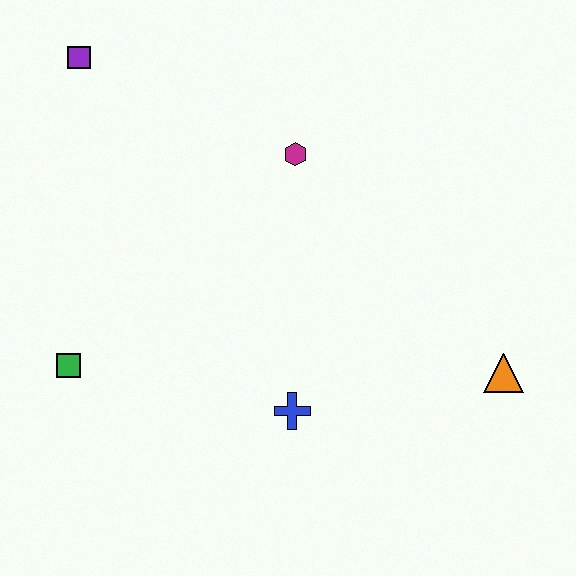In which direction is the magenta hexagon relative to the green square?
The magenta hexagon is to the right of the green square.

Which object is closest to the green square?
The blue cross is closest to the green square.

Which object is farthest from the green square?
The orange triangle is farthest from the green square.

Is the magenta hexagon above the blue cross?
Yes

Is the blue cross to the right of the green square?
Yes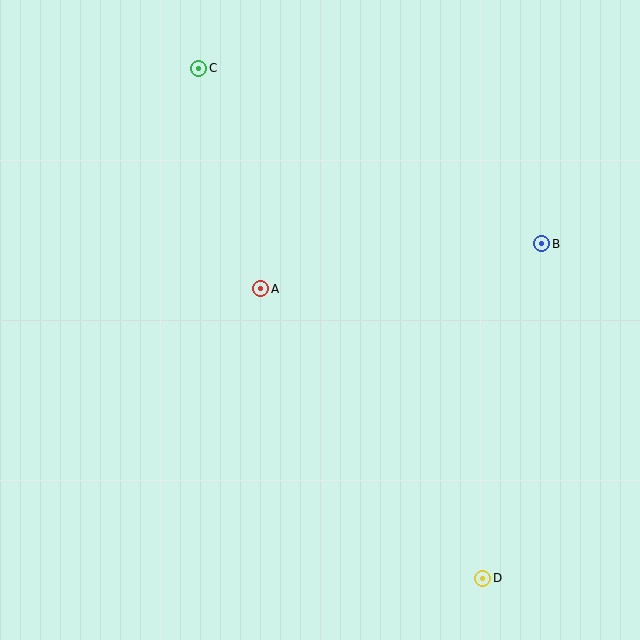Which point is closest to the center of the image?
Point A at (261, 289) is closest to the center.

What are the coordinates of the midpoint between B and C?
The midpoint between B and C is at (370, 156).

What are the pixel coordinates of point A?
Point A is at (261, 289).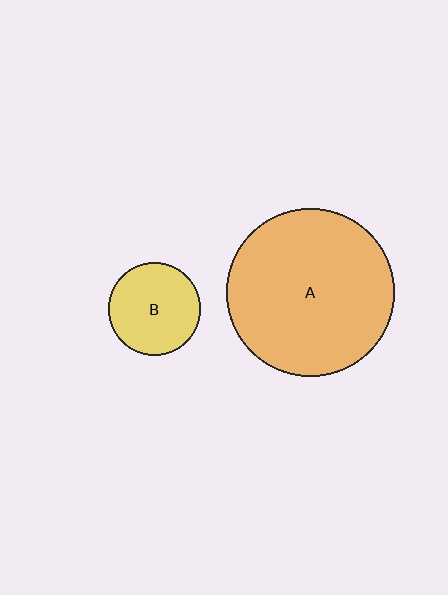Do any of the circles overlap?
No, none of the circles overlap.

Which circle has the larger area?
Circle A (orange).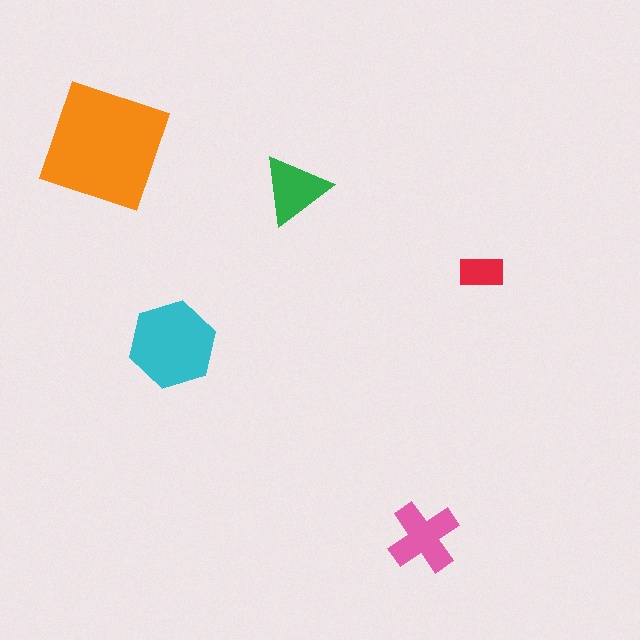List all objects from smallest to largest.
The red rectangle, the green triangle, the pink cross, the cyan hexagon, the orange square.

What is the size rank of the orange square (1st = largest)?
1st.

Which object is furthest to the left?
The orange square is leftmost.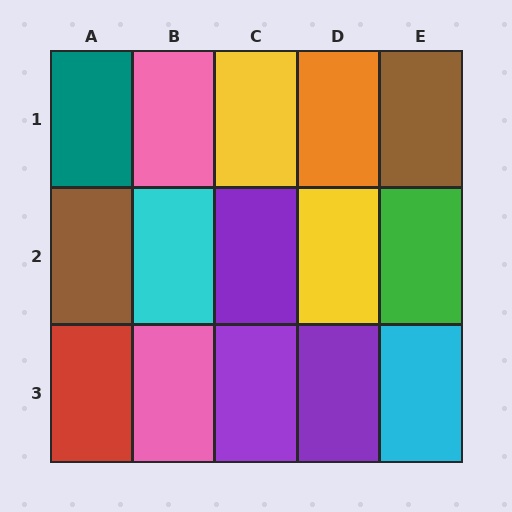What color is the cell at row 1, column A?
Teal.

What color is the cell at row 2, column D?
Yellow.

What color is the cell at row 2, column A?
Brown.